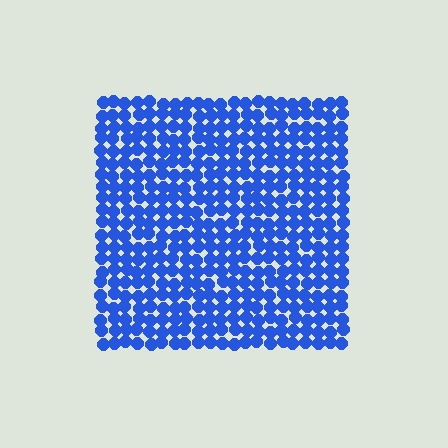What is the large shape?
The large shape is a square.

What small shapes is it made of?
It is made of small circles.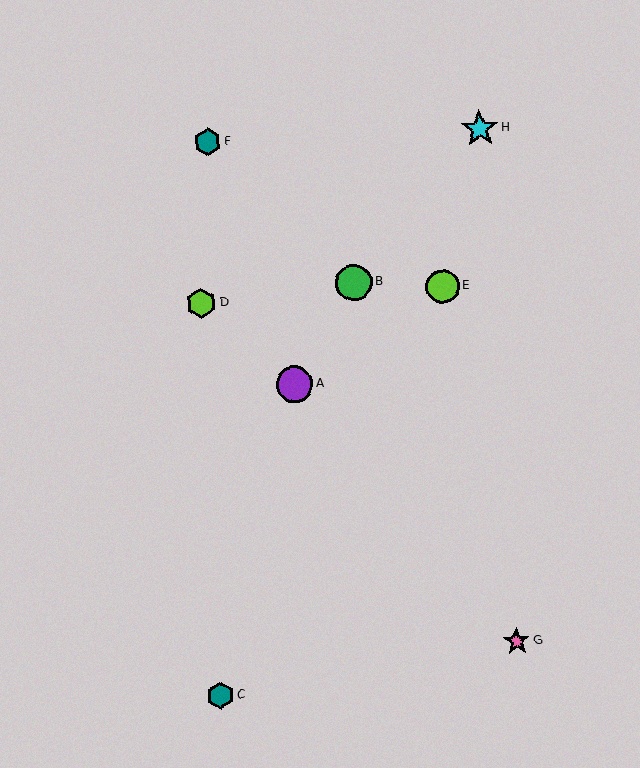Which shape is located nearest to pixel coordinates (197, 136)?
The teal hexagon (labeled F) at (207, 142) is nearest to that location.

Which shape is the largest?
The cyan star (labeled H) is the largest.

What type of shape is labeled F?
Shape F is a teal hexagon.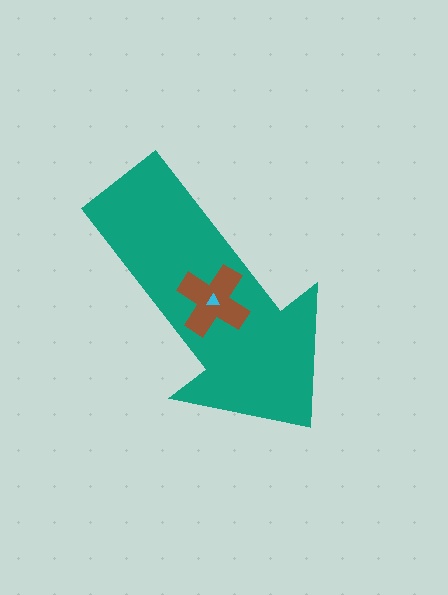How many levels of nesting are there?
3.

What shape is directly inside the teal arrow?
The brown cross.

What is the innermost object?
The cyan triangle.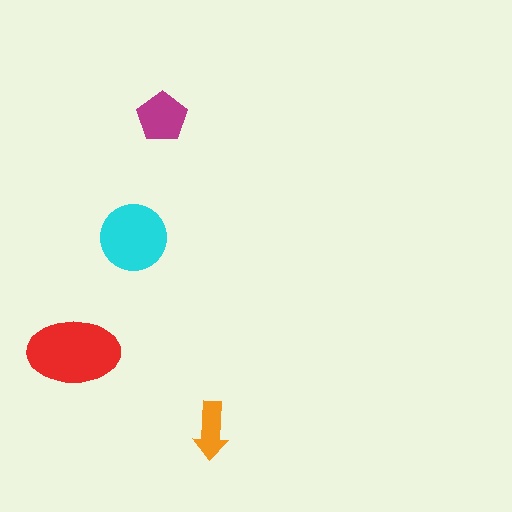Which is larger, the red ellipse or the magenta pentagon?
The red ellipse.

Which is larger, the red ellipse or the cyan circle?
The red ellipse.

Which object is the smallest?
The orange arrow.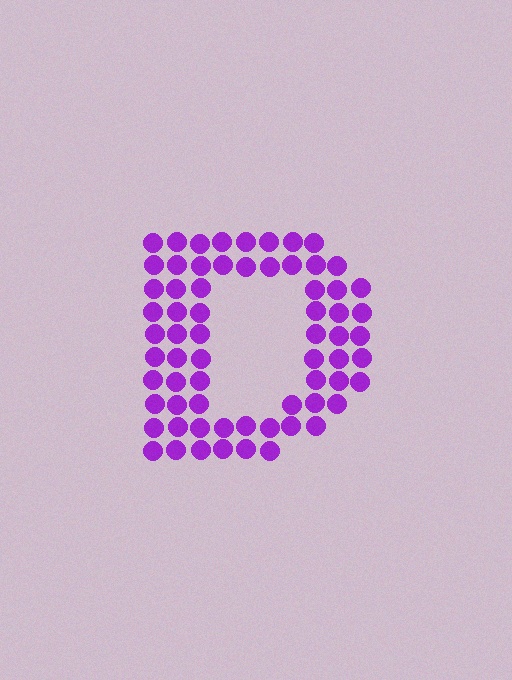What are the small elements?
The small elements are circles.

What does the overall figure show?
The overall figure shows the letter D.